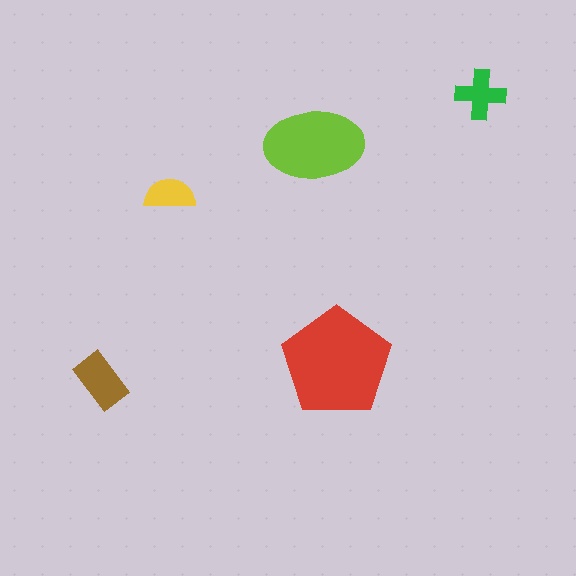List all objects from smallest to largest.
The yellow semicircle, the green cross, the brown rectangle, the lime ellipse, the red pentagon.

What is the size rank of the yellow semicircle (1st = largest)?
5th.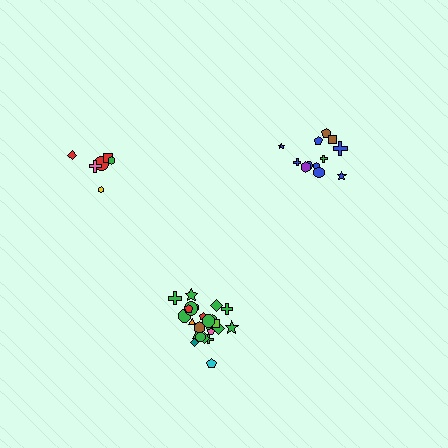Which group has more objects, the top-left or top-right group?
The top-right group.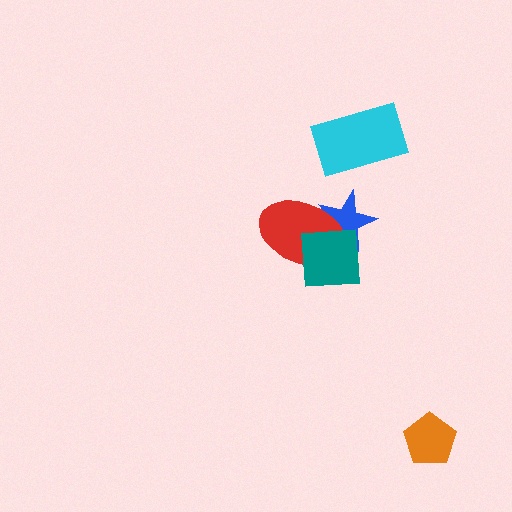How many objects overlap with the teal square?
2 objects overlap with the teal square.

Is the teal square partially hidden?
No, no other shape covers it.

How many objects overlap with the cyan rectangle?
0 objects overlap with the cyan rectangle.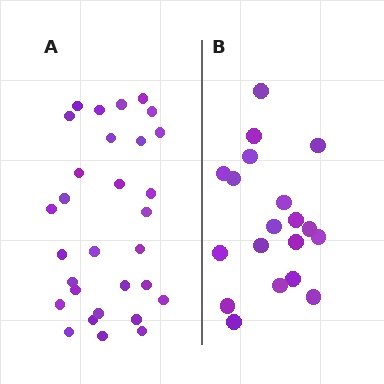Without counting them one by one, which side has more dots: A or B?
Region A (the left region) has more dots.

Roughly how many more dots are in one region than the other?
Region A has roughly 12 or so more dots than region B.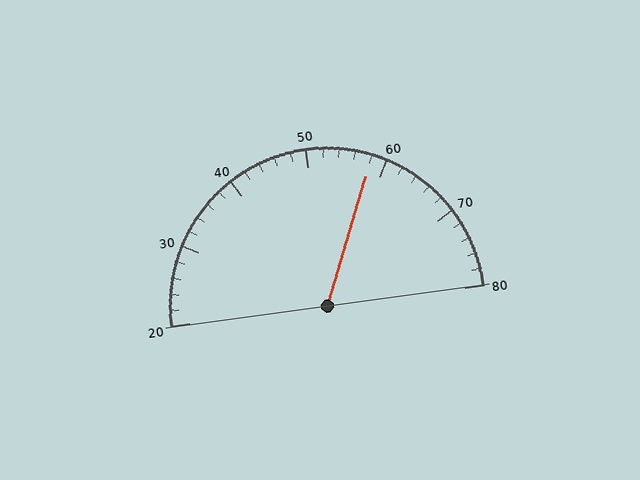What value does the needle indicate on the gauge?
The needle indicates approximately 58.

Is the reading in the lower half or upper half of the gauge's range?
The reading is in the upper half of the range (20 to 80).